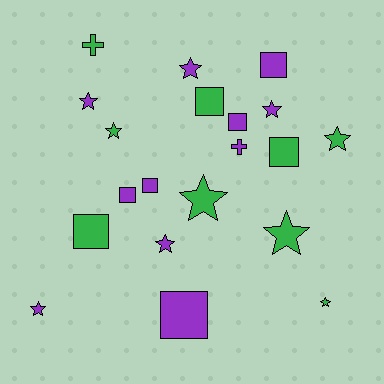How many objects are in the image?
There are 20 objects.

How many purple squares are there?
There are 5 purple squares.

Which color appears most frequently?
Purple, with 11 objects.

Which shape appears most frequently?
Star, with 10 objects.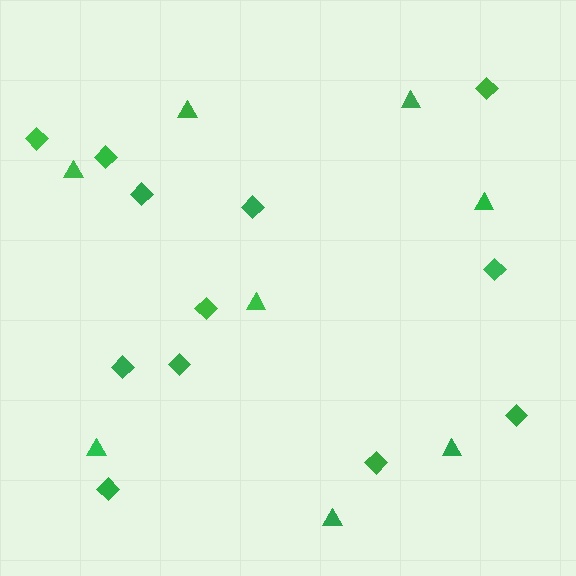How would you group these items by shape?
There are 2 groups: one group of triangles (8) and one group of diamonds (12).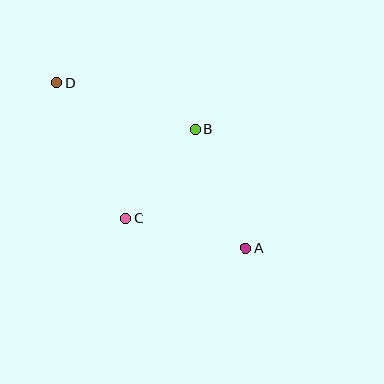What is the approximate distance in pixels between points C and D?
The distance between C and D is approximately 153 pixels.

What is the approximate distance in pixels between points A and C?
The distance between A and C is approximately 124 pixels.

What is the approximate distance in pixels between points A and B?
The distance between A and B is approximately 129 pixels.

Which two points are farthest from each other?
Points A and D are farthest from each other.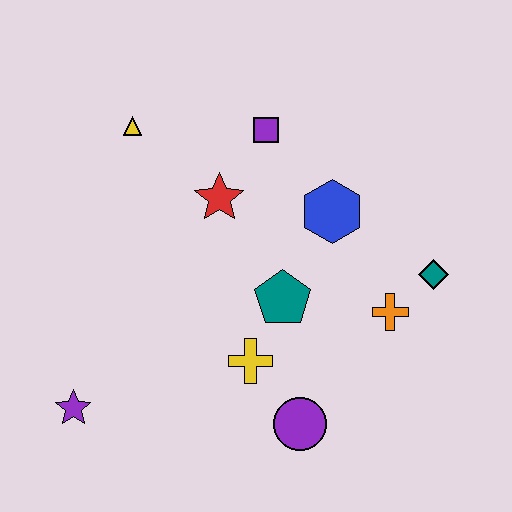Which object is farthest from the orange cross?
The purple star is farthest from the orange cross.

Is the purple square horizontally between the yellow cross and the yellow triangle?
No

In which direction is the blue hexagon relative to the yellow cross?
The blue hexagon is above the yellow cross.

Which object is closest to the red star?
The purple square is closest to the red star.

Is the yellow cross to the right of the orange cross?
No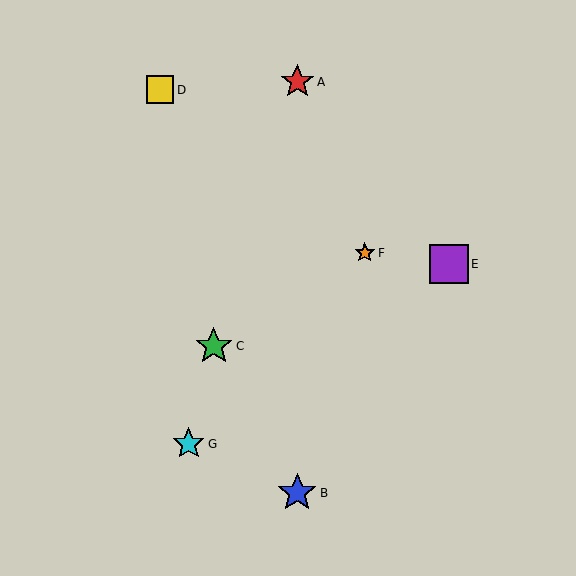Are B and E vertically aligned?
No, B is at x≈297 and E is at x≈449.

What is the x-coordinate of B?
Object B is at x≈297.